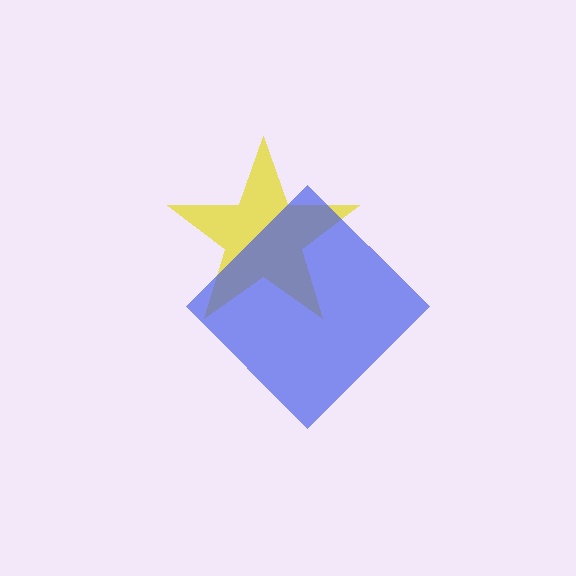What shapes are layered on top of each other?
The layered shapes are: a yellow star, a blue diamond.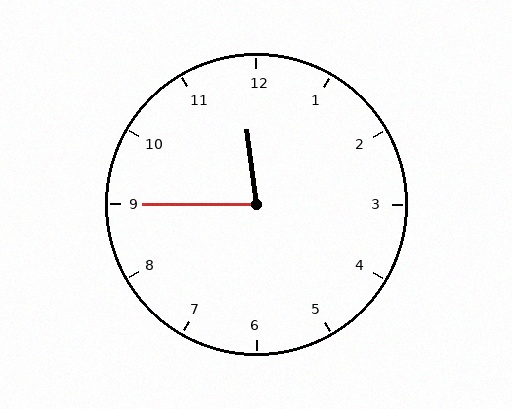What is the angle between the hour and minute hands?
Approximately 82 degrees.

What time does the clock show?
11:45.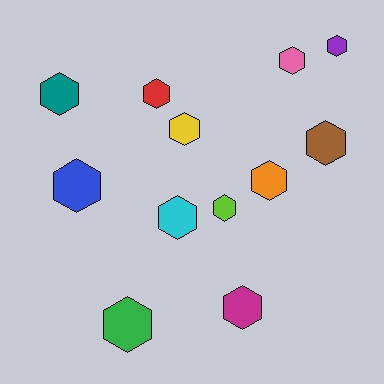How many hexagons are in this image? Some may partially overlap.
There are 12 hexagons.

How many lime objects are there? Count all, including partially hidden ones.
There is 1 lime object.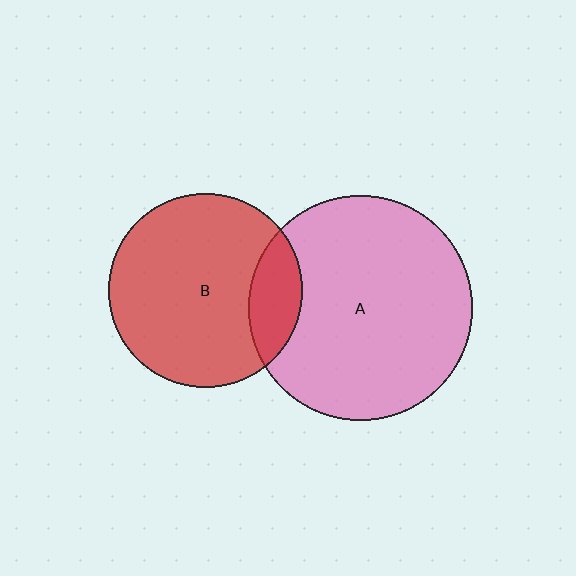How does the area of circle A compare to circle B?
Approximately 1.3 times.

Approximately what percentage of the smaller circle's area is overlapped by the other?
Approximately 15%.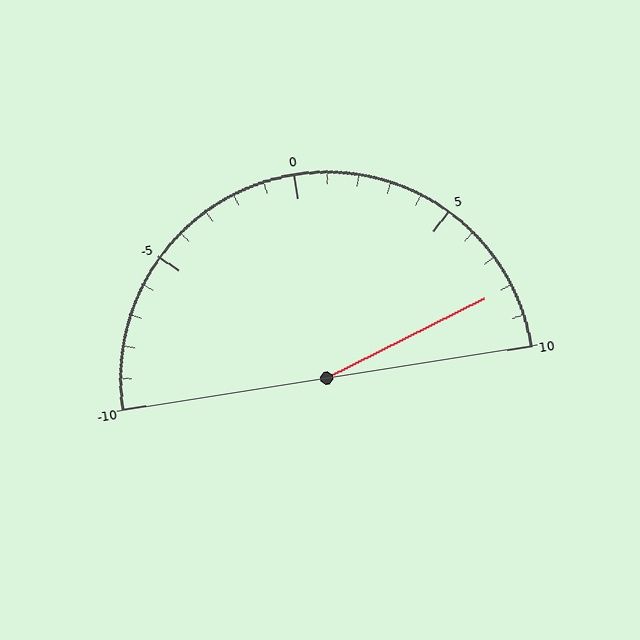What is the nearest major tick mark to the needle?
The nearest major tick mark is 10.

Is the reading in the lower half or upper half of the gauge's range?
The reading is in the upper half of the range (-10 to 10).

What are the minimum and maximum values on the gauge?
The gauge ranges from -10 to 10.